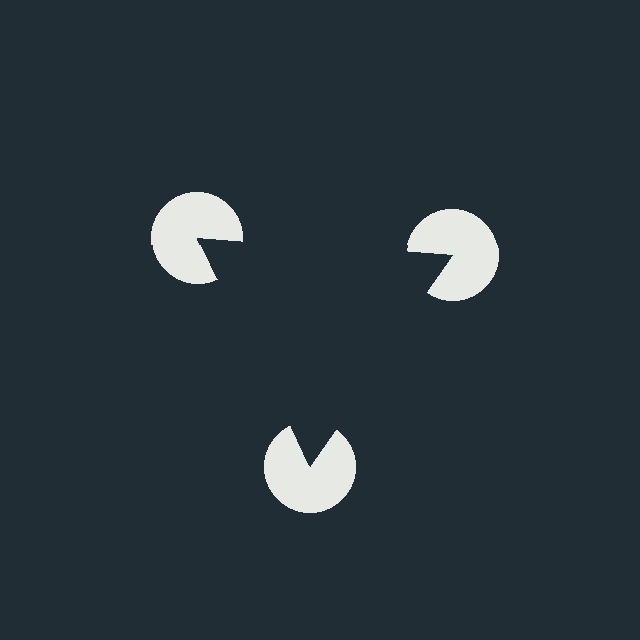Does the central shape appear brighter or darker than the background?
It typically appears slightly darker than the background, even though no actual brightness change is drawn.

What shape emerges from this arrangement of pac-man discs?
An illusory triangle — its edges are inferred from the aligned wedge cuts in the pac-man discs, not physically drawn.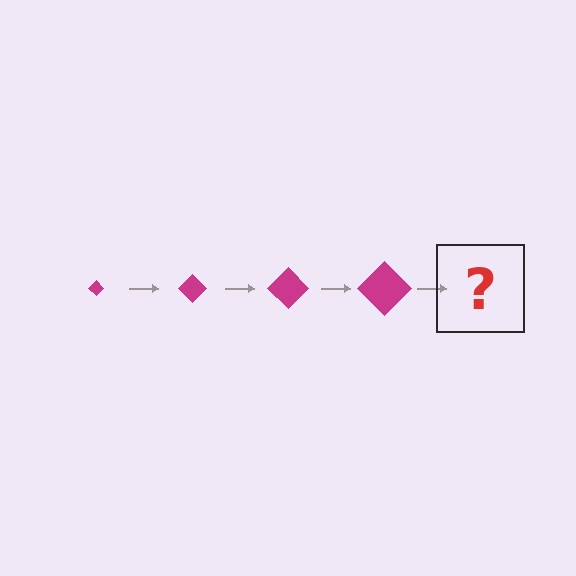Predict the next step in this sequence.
The next step is a magenta diamond, larger than the previous one.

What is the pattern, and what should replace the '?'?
The pattern is that the diamond gets progressively larger each step. The '?' should be a magenta diamond, larger than the previous one.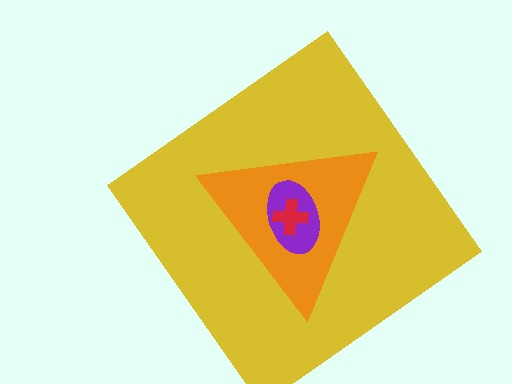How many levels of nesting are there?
4.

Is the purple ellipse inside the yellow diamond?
Yes.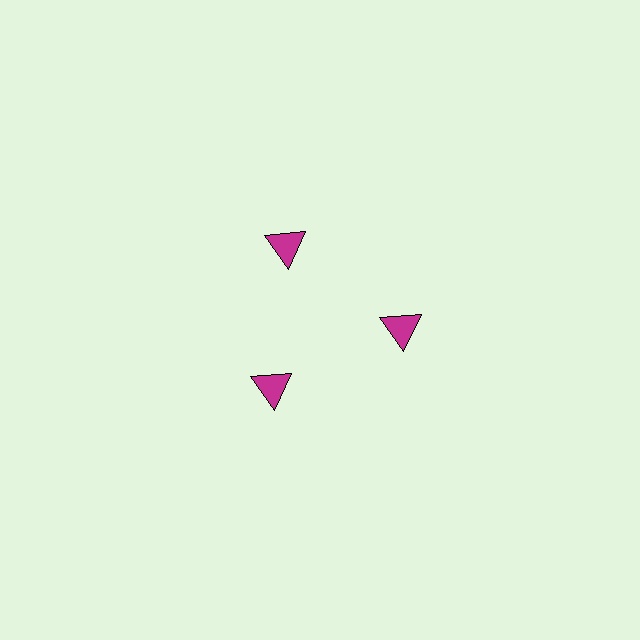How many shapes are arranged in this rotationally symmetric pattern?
There are 3 shapes, arranged in 3 groups of 1.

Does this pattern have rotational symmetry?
Yes, this pattern has 3-fold rotational symmetry. It looks the same after rotating 120 degrees around the center.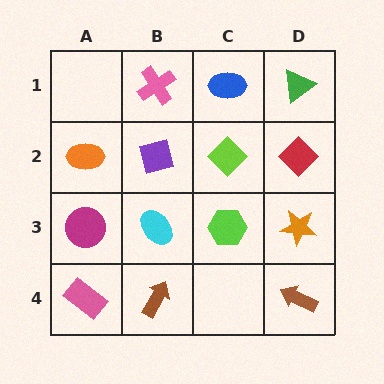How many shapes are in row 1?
3 shapes.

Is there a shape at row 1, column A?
No, that cell is empty.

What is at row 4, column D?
A brown arrow.